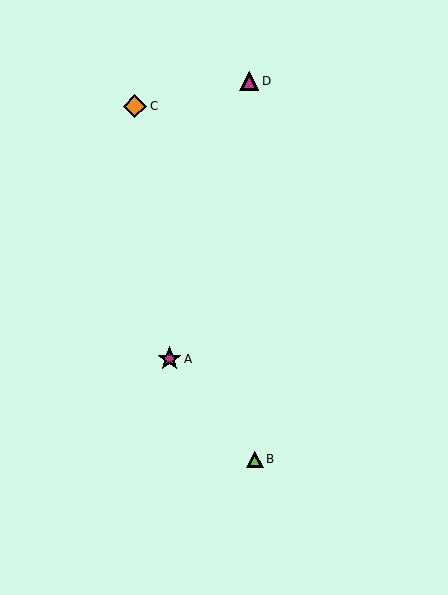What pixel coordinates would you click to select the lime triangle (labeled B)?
Click at (255, 459) to select the lime triangle B.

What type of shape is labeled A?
Shape A is a magenta star.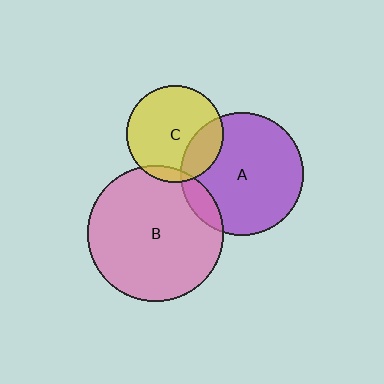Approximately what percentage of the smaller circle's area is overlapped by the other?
Approximately 10%.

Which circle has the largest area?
Circle B (pink).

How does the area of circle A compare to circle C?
Approximately 1.6 times.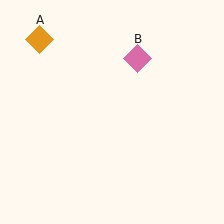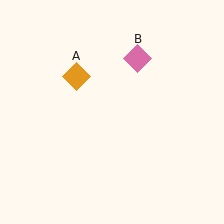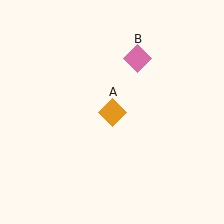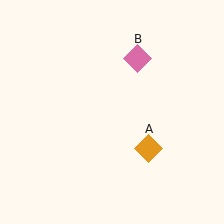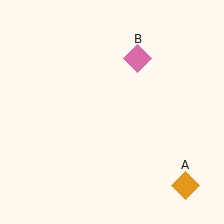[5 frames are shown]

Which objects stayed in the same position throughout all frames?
Pink diamond (object B) remained stationary.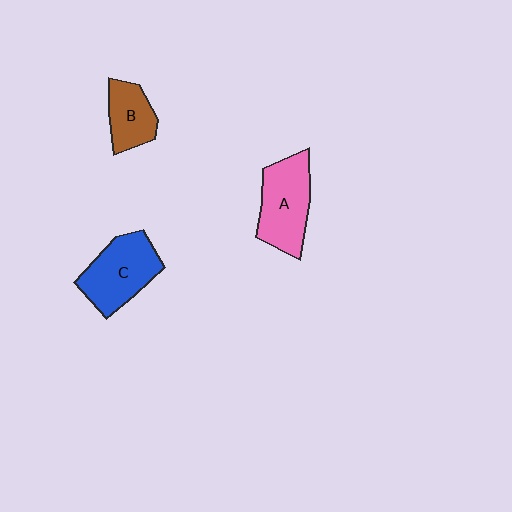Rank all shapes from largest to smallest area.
From largest to smallest: A (pink), C (blue), B (brown).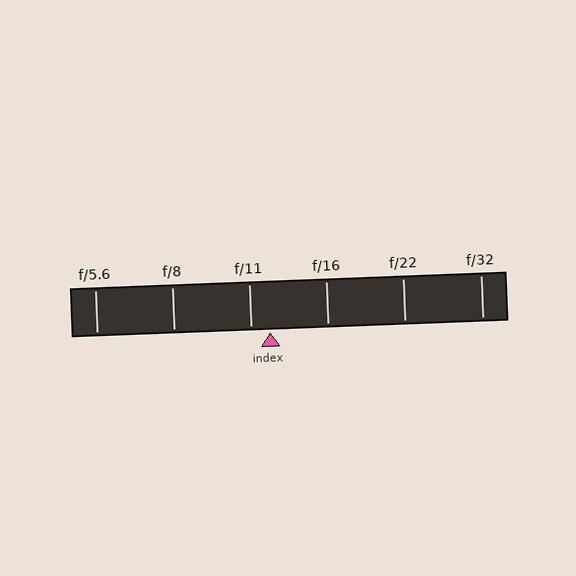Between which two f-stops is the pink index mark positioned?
The index mark is between f/11 and f/16.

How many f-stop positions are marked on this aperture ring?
There are 6 f-stop positions marked.